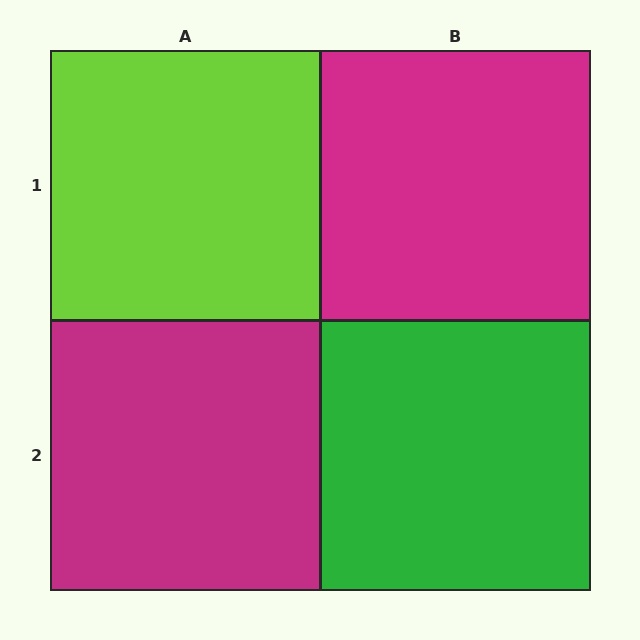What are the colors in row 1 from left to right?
Lime, magenta.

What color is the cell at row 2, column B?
Green.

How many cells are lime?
1 cell is lime.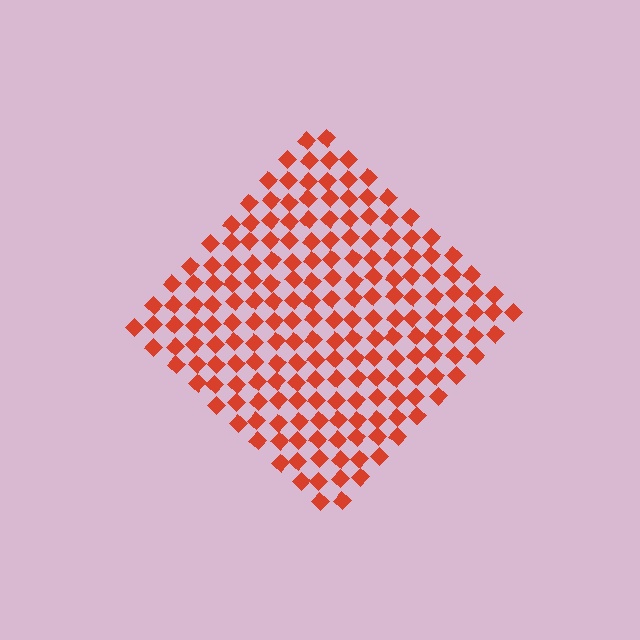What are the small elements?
The small elements are diamonds.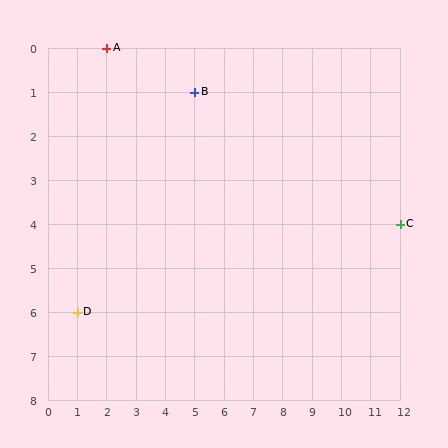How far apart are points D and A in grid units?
Points D and A are 1 column and 6 rows apart (about 6.1 grid units diagonally).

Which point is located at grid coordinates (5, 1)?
Point B is at (5, 1).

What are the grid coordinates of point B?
Point B is at grid coordinates (5, 1).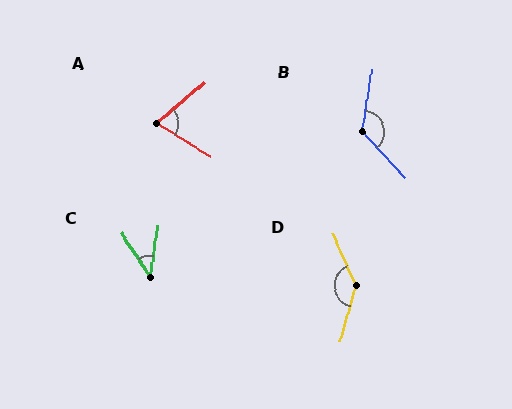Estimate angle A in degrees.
Approximately 71 degrees.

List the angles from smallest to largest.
C (41°), A (71°), B (128°), D (140°).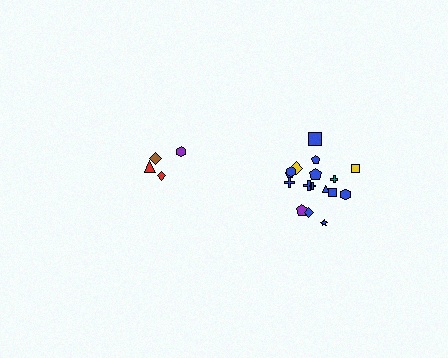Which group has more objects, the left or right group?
The right group.